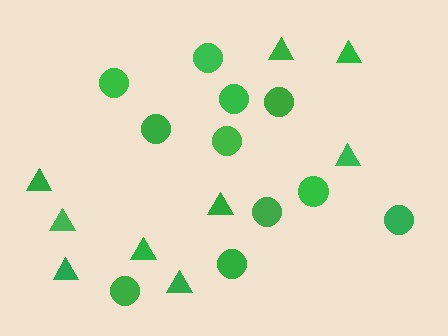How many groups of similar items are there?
There are 2 groups: one group of circles (11) and one group of triangles (9).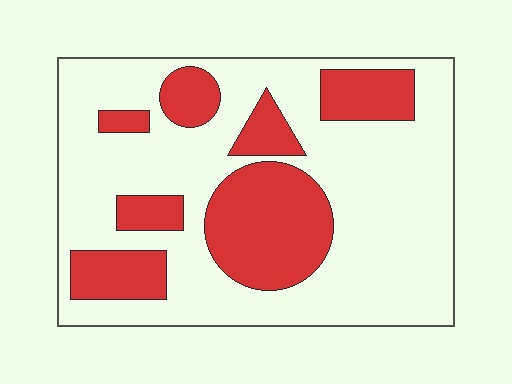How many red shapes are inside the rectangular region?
7.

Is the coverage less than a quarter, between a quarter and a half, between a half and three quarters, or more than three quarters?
Between a quarter and a half.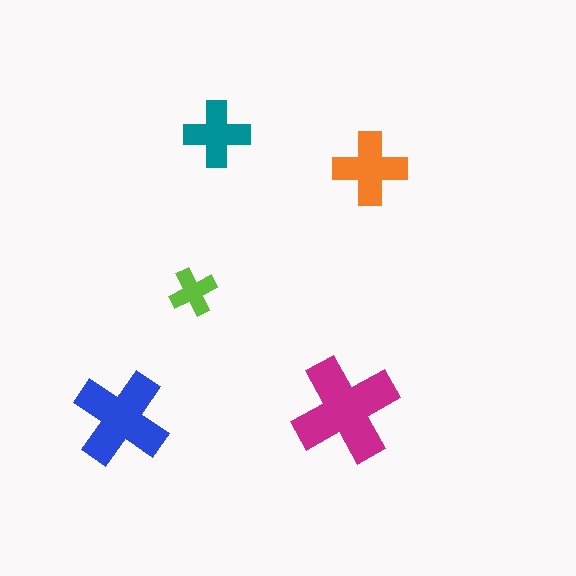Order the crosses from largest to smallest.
the magenta one, the blue one, the orange one, the teal one, the lime one.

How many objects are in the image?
There are 5 objects in the image.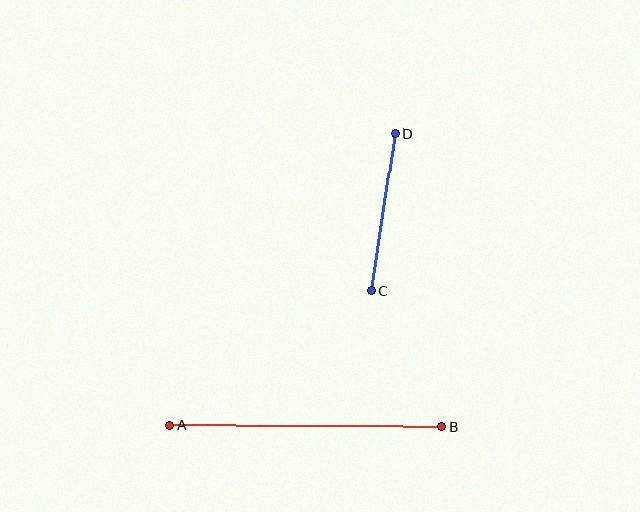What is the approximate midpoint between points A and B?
The midpoint is at approximately (306, 426) pixels.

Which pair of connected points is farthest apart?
Points A and B are farthest apart.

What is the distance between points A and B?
The distance is approximately 272 pixels.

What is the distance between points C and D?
The distance is approximately 159 pixels.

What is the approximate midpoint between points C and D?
The midpoint is at approximately (383, 212) pixels.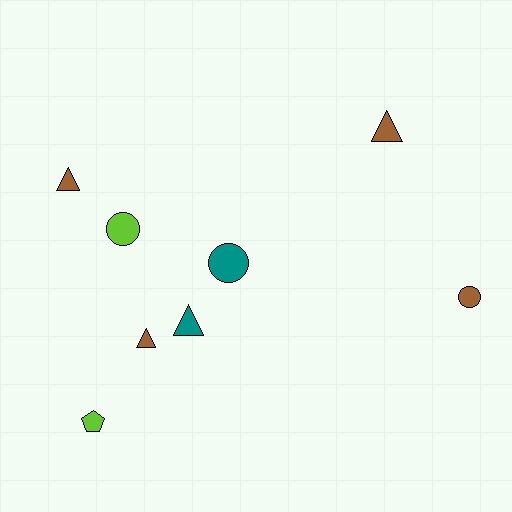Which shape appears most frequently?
Triangle, with 4 objects.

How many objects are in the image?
There are 8 objects.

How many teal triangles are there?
There is 1 teal triangle.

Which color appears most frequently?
Brown, with 4 objects.